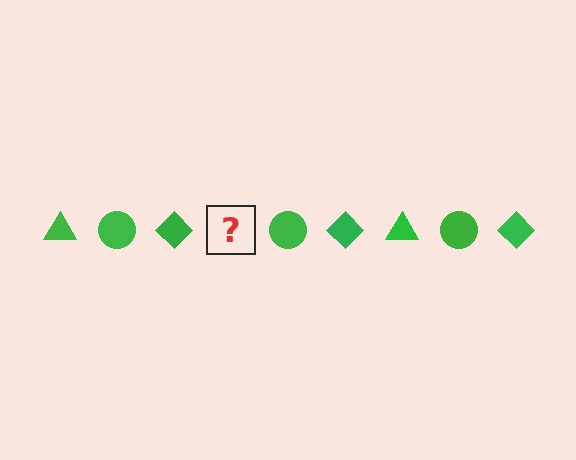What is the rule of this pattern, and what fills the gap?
The rule is that the pattern cycles through triangle, circle, diamond shapes in green. The gap should be filled with a green triangle.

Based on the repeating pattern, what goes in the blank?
The blank should be a green triangle.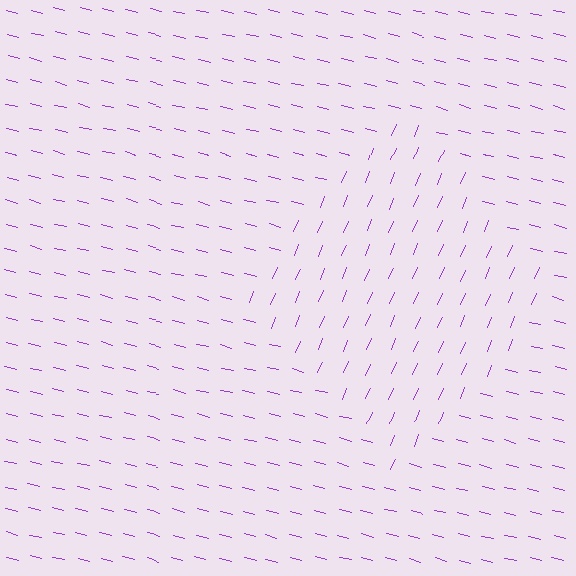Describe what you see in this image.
The image is filled with small purple line segments. A diamond region in the image has lines oriented differently from the surrounding lines, creating a visible texture boundary.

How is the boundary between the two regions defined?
The boundary is defined purely by a change in line orientation (approximately 81 degrees difference). All lines are the same color and thickness.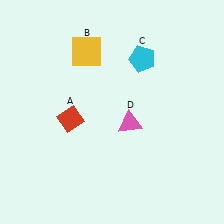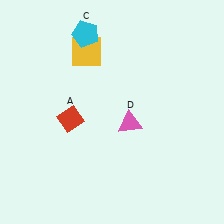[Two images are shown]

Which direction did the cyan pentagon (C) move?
The cyan pentagon (C) moved left.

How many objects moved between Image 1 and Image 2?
1 object moved between the two images.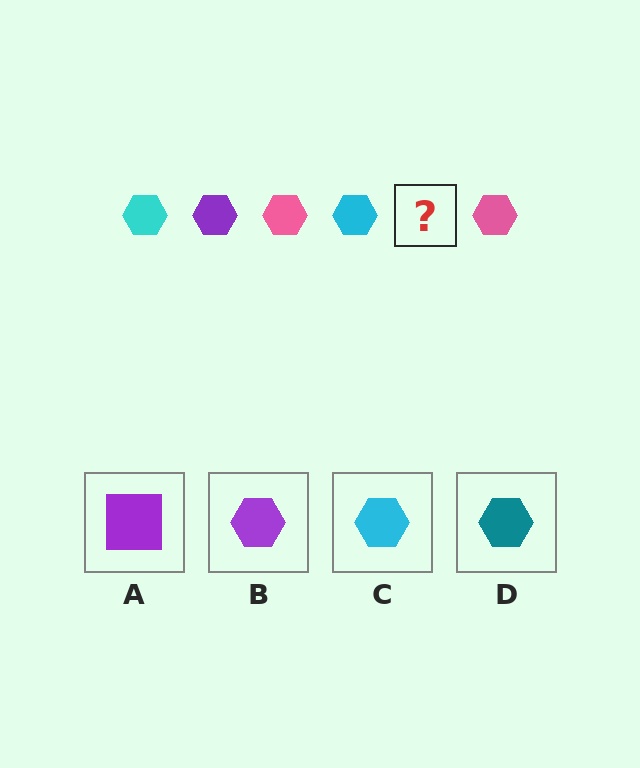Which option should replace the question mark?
Option B.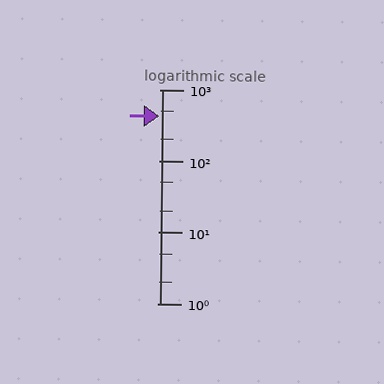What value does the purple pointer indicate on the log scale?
The pointer indicates approximately 430.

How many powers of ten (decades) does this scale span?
The scale spans 3 decades, from 1 to 1000.